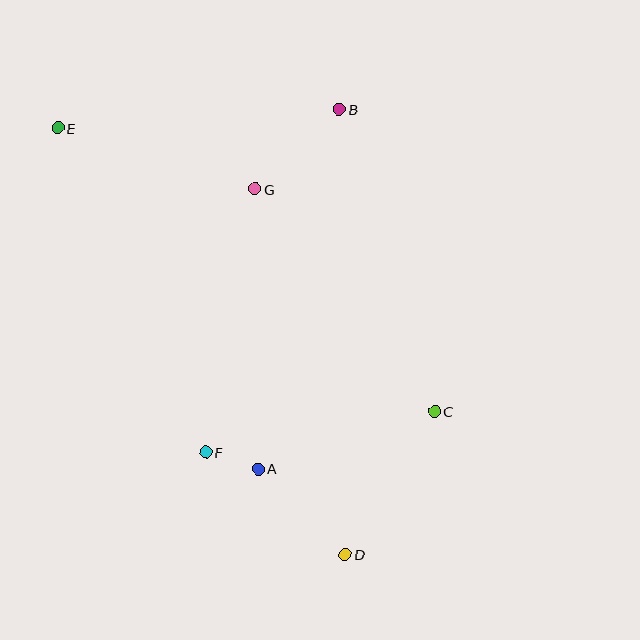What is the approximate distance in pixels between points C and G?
The distance between C and G is approximately 286 pixels.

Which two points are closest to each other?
Points A and F are closest to each other.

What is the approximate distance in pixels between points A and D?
The distance between A and D is approximately 122 pixels.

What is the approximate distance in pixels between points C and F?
The distance between C and F is approximately 232 pixels.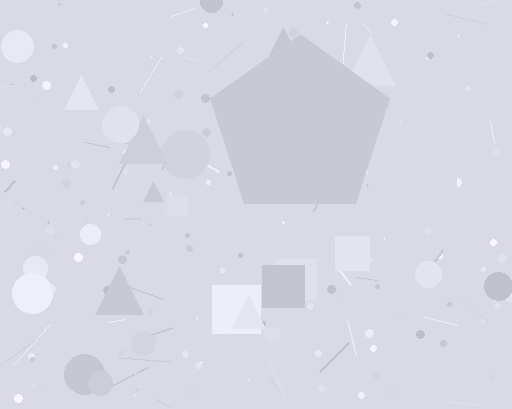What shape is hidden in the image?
A pentagon is hidden in the image.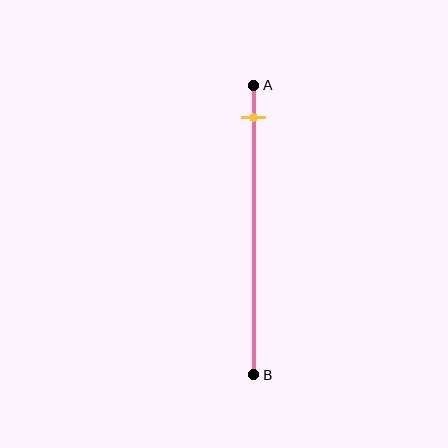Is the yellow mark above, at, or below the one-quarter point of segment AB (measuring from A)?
The yellow mark is above the one-quarter point of segment AB.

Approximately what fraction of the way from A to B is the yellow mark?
The yellow mark is approximately 10% of the way from A to B.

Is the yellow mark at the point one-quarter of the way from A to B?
No, the mark is at about 10% from A, not at the 25% one-quarter point.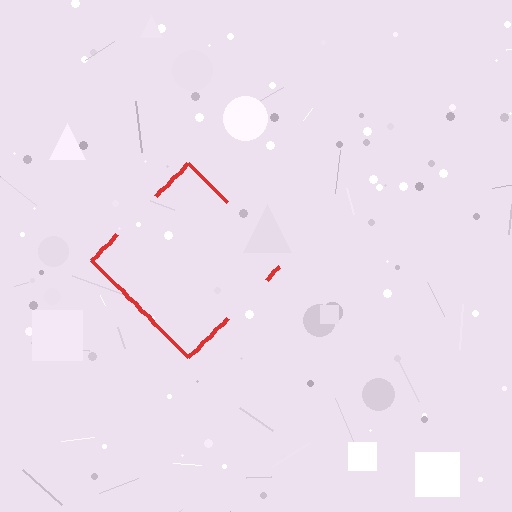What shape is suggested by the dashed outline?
The dashed outline suggests a diamond.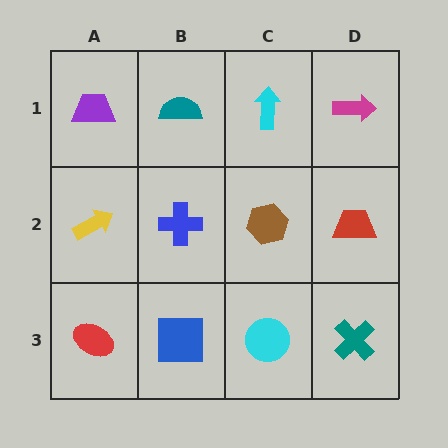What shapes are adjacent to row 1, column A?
A yellow arrow (row 2, column A), a teal semicircle (row 1, column B).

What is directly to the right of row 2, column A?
A blue cross.